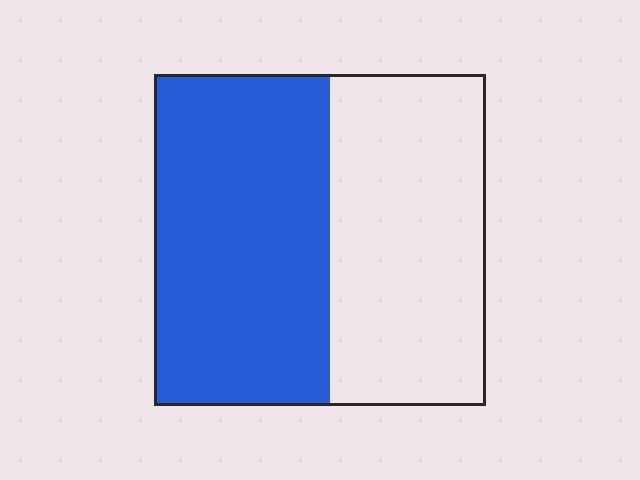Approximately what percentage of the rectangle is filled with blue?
Approximately 55%.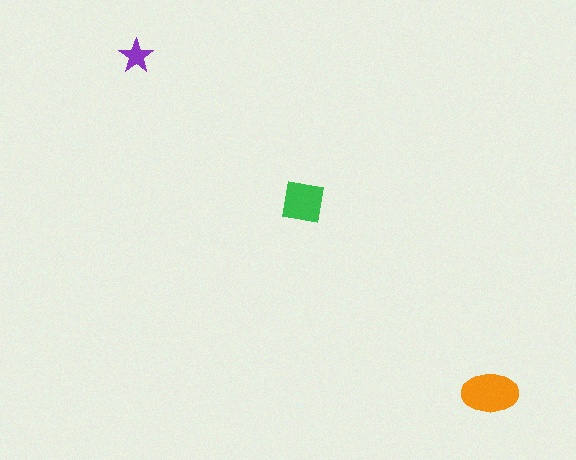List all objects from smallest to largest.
The purple star, the green square, the orange ellipse.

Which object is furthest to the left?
The purple star is leftmost.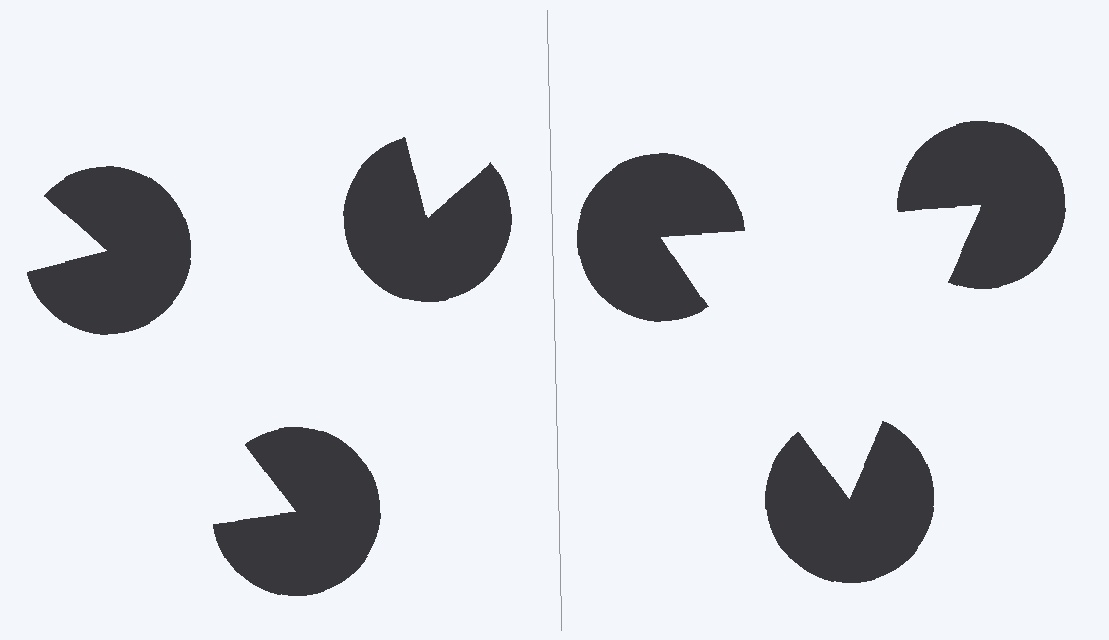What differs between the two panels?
The pac-man discs are positioned identically on both sides; only the wedge orientations differ. On the right they align to a triangle; on the left they are misaligned.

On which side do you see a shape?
An illusory triangle appears on the right side. On the left side the wedge cuts are rotated, so no coherent shape forms.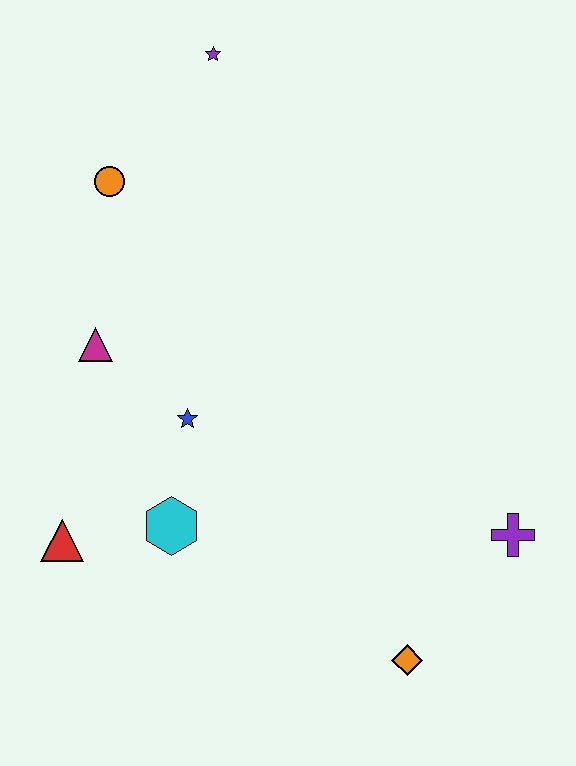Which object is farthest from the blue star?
The purple star is farthest from the blue star.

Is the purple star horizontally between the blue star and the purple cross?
Yes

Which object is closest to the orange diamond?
The purple cross is closest to the orange diamond.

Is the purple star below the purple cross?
No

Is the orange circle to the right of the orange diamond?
No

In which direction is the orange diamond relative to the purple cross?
The orange diamond is below the purple cross.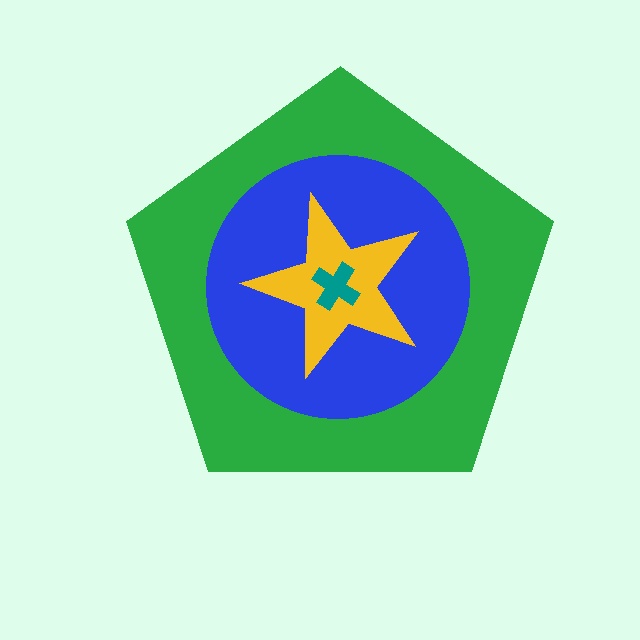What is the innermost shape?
The teal cross.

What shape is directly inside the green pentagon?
The blue circle.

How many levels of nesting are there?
4.